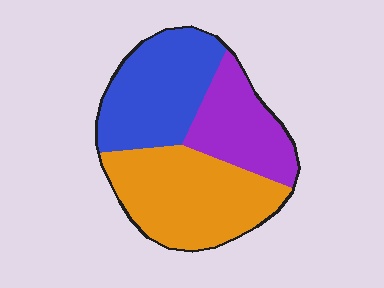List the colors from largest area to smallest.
From largest to smallest: orange, blue, purple.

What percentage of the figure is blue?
Blue covers 34% of the figure.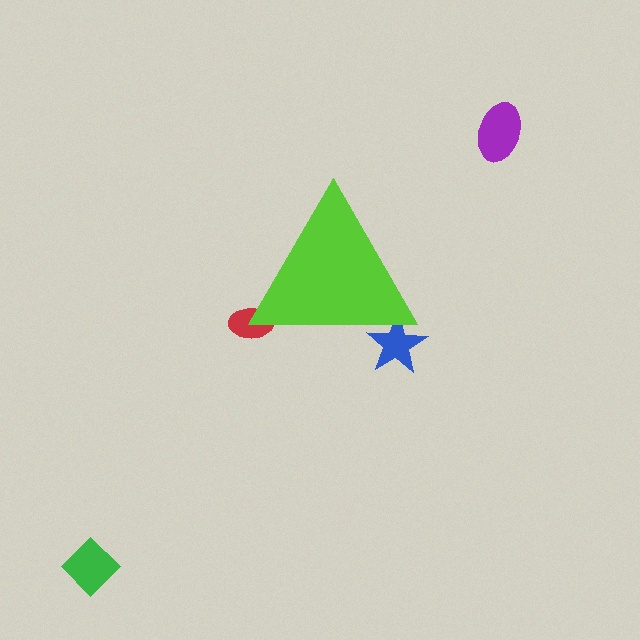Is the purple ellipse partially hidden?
No, the purple ellipse is fully visible.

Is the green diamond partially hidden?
No, the green diamond is fully visible.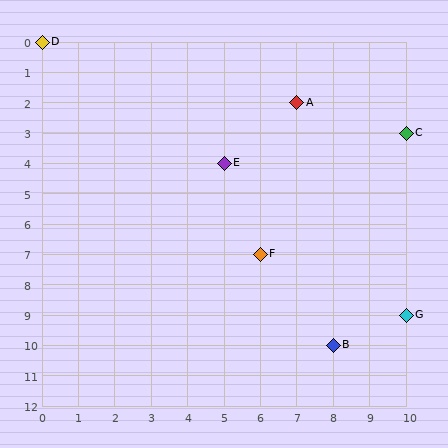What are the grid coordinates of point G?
Point G is at grid coordinates (10, 9).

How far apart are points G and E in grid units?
Points G and E are 5 columns and 5 rows apart (about 7.1 grid units diagonally).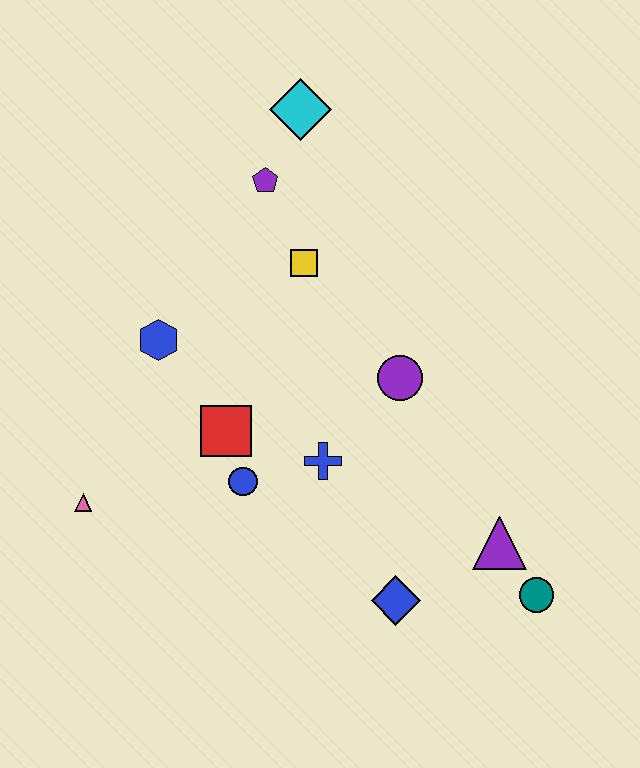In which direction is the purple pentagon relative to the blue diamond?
The purple pentagon is above the blue diamond.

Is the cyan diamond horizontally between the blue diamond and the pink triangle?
Yes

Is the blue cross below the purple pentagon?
Yes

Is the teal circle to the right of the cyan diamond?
Yes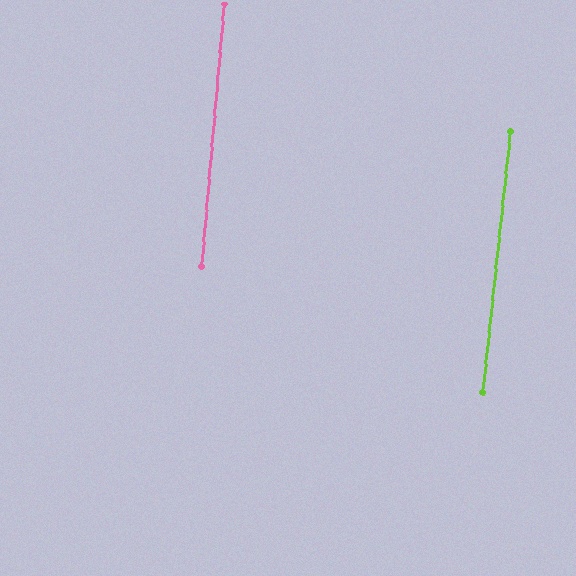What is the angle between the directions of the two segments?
Approximately 1 degree.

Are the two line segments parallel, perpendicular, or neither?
Parallel — their directions differ by only 1.0°.